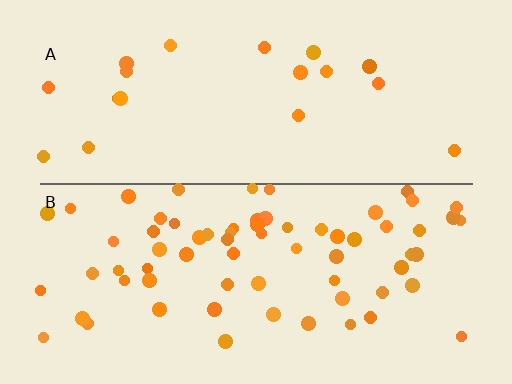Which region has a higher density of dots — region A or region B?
B (the bottom).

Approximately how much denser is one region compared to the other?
Approximately 3.4× — region B over region A.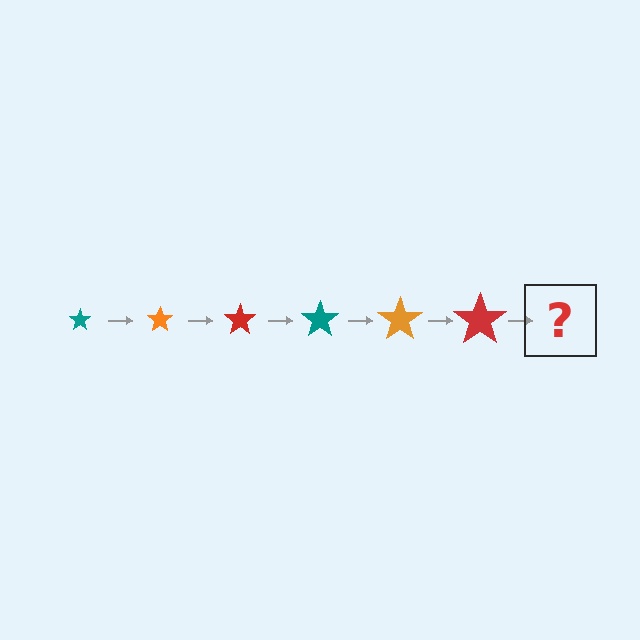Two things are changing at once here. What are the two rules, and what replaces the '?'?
The two rules are that the star grows larger each step and the color cycles through teal, orange, and red. The '?' should be a teal star, larger than the previous one.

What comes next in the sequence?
The next element should be a teal star, larger than the previous one.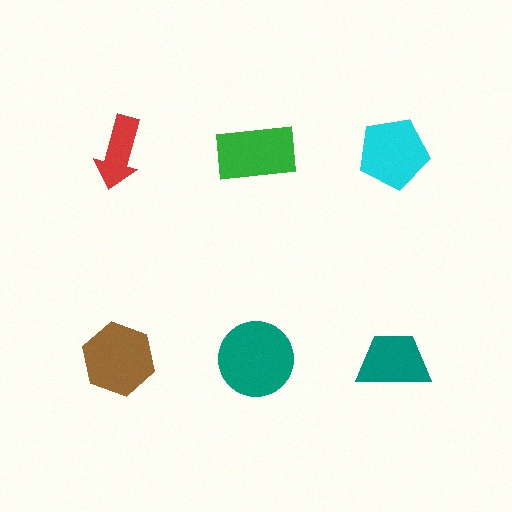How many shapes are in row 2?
3 shapes.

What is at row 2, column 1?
A brown hexagon.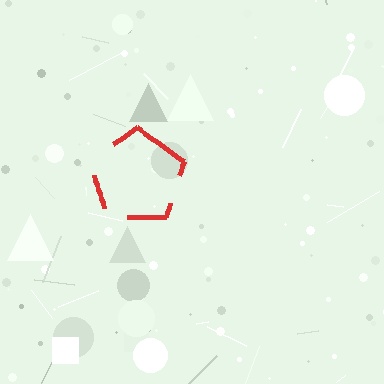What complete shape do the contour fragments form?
The contour fragments form a pentagon.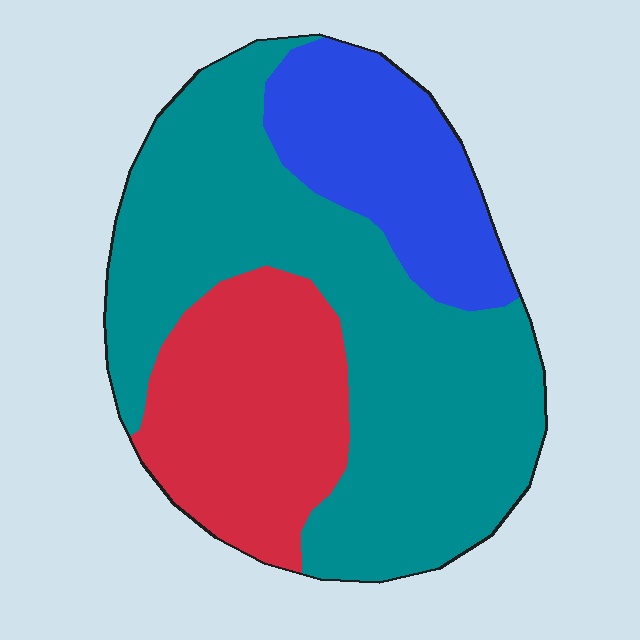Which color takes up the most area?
Teal, at roughly 55%.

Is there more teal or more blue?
Teal.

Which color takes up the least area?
Blue, at roughly 20%.